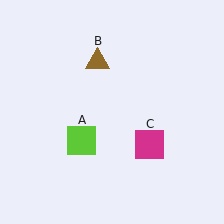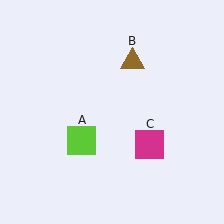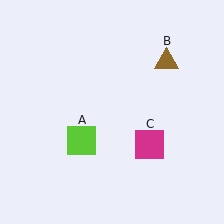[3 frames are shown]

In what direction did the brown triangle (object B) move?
The brown triangle (object B) moved right.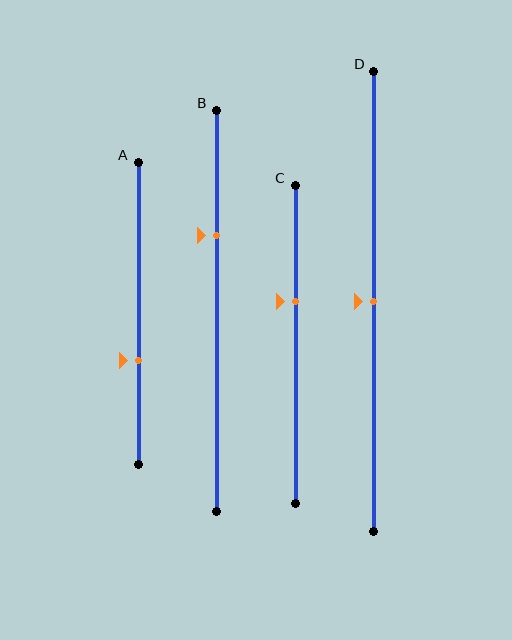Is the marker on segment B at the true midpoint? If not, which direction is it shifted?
No, the marker on segment B is shifted upward by about 19% of the segment length.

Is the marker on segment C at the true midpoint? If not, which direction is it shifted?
No, the marker on segment C is shifted upward by about 13% of the segment length.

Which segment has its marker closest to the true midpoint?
Segment D has its marker closest to the true midpoint.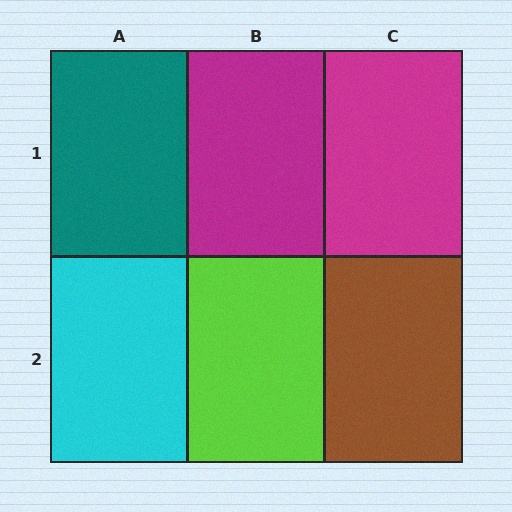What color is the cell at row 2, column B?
Lime.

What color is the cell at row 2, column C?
Brown.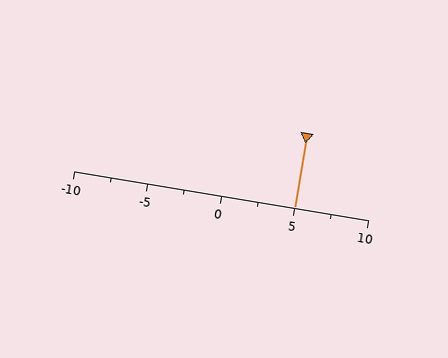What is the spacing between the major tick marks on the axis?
The major ticks are spaced 5 apart.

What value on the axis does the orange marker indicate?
The marker indicates approximately 5.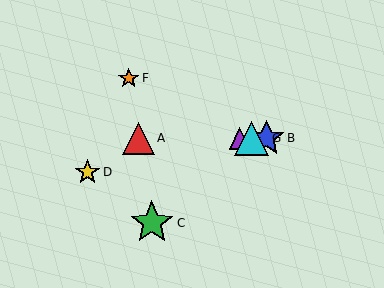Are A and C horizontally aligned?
No, A is at y≈138 and C is at y≈223.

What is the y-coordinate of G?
Object G is at y≈138.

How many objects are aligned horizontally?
4 objects (A, B, E, G) are aligned horizontally.